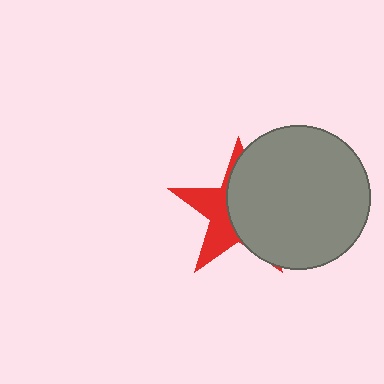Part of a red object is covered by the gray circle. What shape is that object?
It is a star.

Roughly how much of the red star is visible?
A small part of it is visible (roughly 41%).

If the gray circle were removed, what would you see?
You would see the complete red star.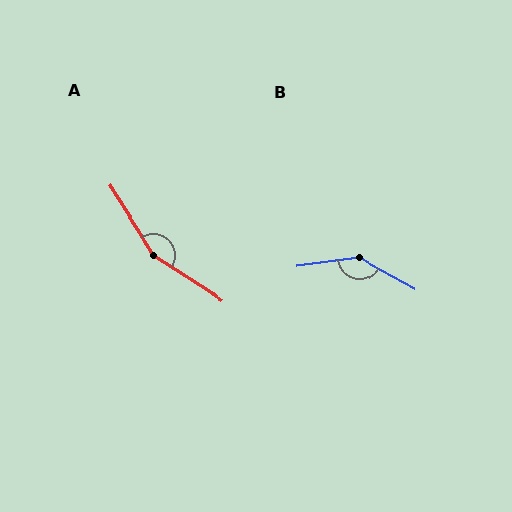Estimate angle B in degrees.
Approximately 143 degrees.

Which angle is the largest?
A, at approximately 155 degrees.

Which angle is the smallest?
B, at approximately 143 degrees.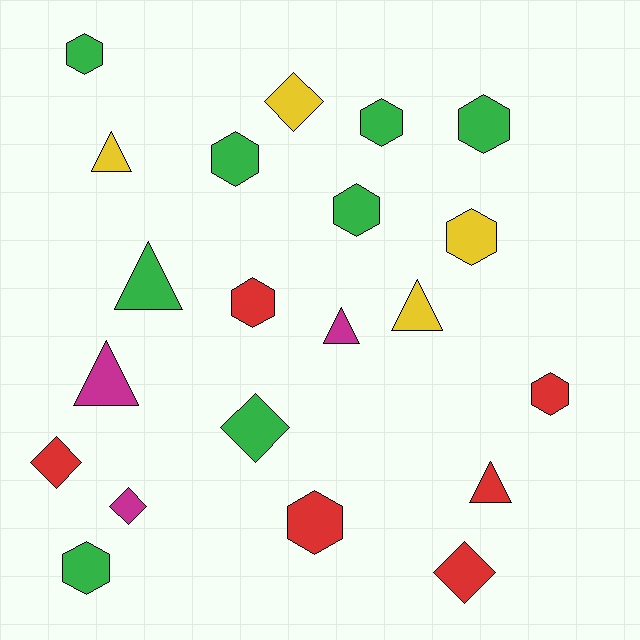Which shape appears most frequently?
Hexagon, with 10 objects.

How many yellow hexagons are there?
There is 1 yellow hexagon.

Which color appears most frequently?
Green, with 8 objects.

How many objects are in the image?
There are 21 objects.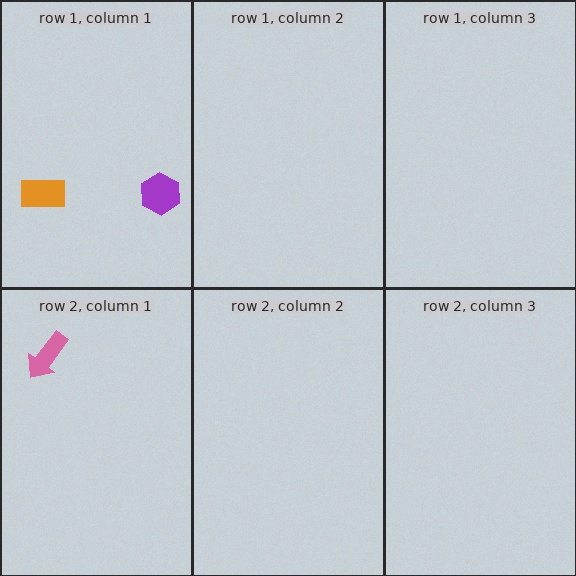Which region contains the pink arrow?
The row 2, column 1 region.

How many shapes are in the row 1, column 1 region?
2.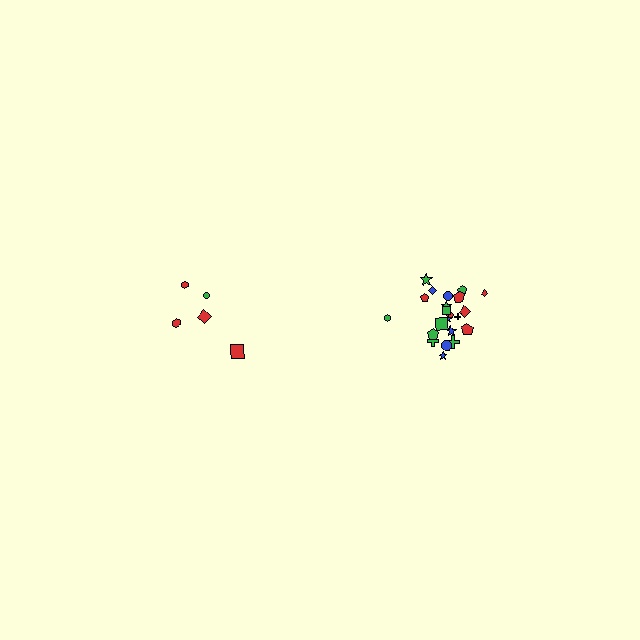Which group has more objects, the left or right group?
The right group.